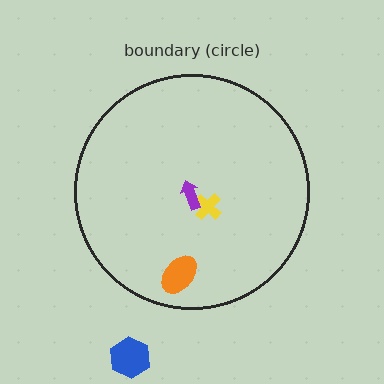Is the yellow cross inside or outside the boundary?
Inside.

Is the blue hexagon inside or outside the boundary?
Outside.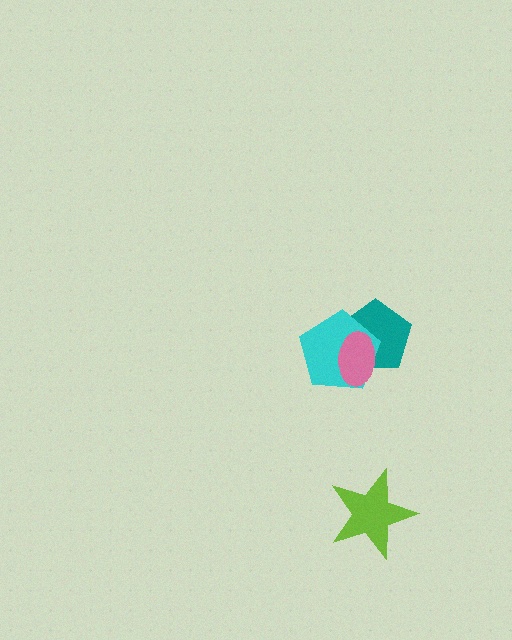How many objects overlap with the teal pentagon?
2 objects overlap with the teal pentagon.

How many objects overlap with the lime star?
0 objects overlap with the lime star.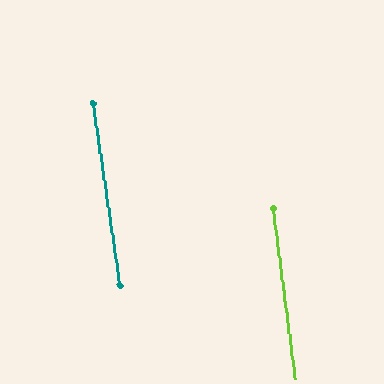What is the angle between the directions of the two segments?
Approximately 1 degree.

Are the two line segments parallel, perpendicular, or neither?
Parallel — their directions differ by only 0.9°.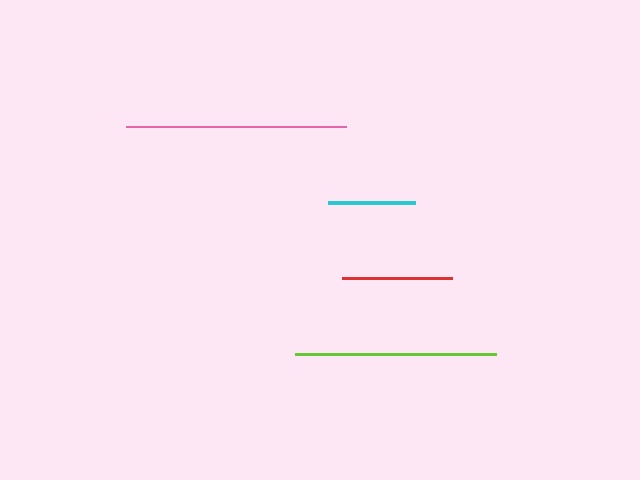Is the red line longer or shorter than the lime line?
The lime line is longer than the red line.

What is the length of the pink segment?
The pink segment is approximately 220 pixels long.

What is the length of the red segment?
The red segment is approximately 110 pixels long.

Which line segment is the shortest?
The cyan line is the shortest at approximately 88 pixels.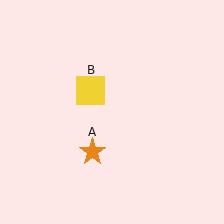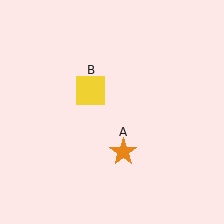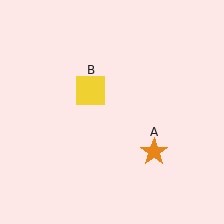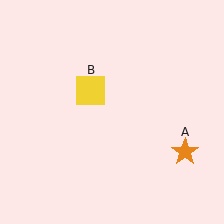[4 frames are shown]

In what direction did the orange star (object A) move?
The orange star (object A) moved right.